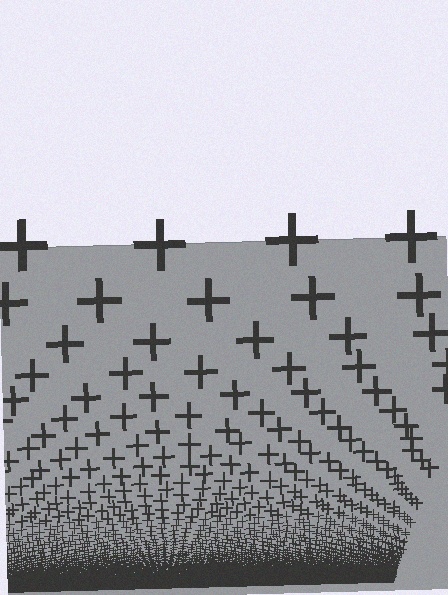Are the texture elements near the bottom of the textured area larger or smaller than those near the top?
Smaller. The gradient is inverted — elements near the bottom are smaller and denser.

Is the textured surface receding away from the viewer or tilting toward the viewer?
The surface appears to tilt toward the viewer. Texture elements get larger and sparser toward the top.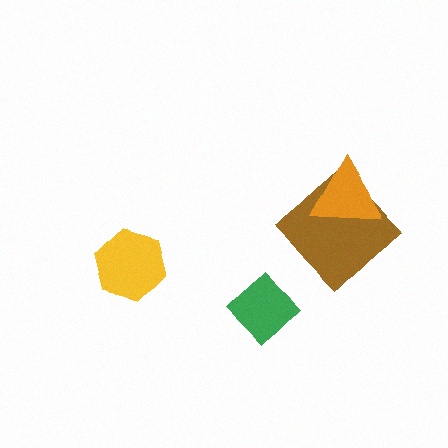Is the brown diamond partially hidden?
Yes, it is partially covered by another shape.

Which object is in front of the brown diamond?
The orange triangle is in front of the brown diamond.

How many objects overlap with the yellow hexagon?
0 objects overlap with the yellow hexagon.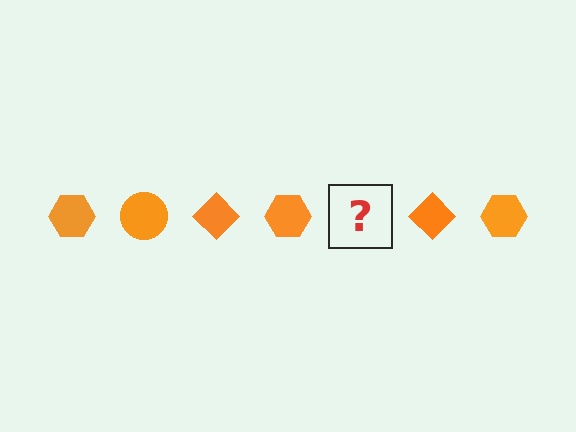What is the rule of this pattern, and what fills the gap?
The rule is that the pattern cycles through hexagon, circle, diamond shapes in orange. The gap should be filled with an orange circle.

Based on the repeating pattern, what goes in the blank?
The blank should be an orange circle.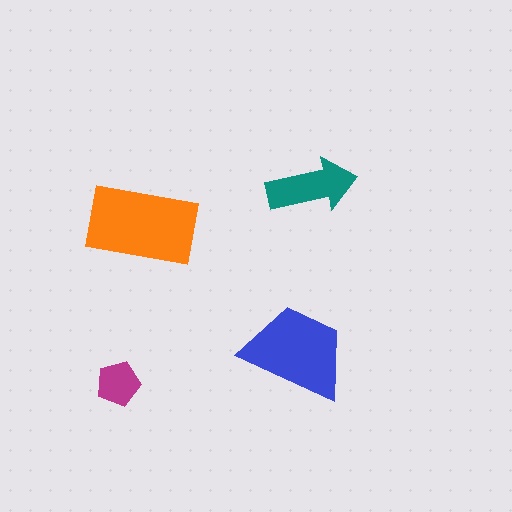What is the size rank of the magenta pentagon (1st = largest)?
4th.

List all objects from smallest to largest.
The magenta pentagon, the teal arrow, the blue trapezoid, the orange rectangle.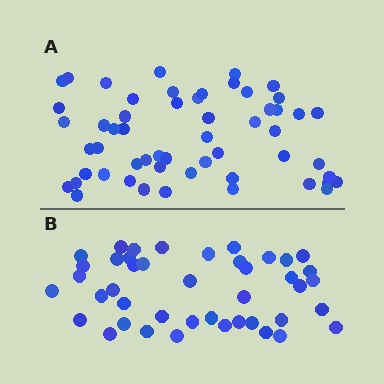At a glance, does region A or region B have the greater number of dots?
Region A (the top region) has more dots.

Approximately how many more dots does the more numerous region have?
Region A has roughly 12 or so more dots than region B.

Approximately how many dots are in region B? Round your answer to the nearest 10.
About 40 dots. (The exact count is 43, which rounds to 40.)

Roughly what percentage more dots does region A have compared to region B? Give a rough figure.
About 30% more.